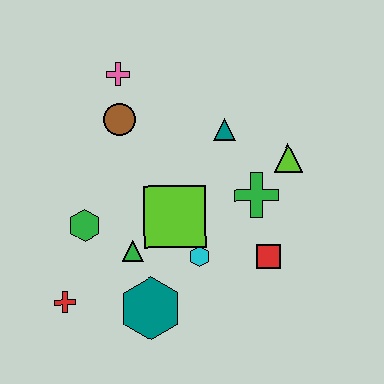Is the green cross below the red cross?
No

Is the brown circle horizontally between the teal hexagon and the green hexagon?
Yes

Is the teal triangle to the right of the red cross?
Yes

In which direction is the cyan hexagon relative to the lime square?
The cyan hexagon is below the lime square.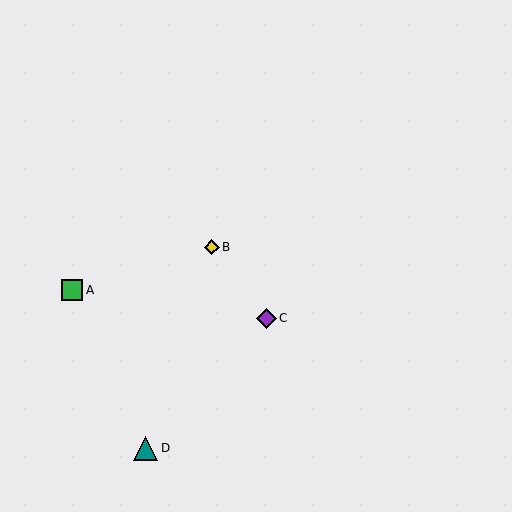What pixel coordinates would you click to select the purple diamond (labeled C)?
Click at (266, 318) to select the purple diamond C.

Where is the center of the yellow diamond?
The center of the yellow diamond is at (212, 247).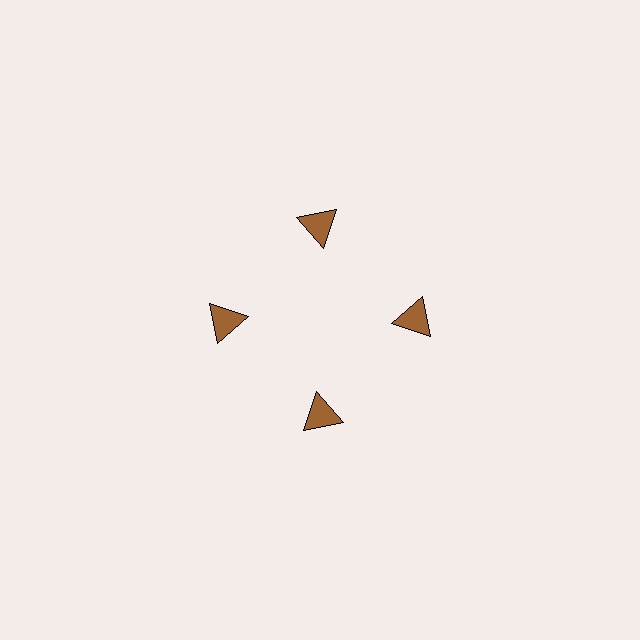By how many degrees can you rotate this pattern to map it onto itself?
The pattern maps onto itself every 90 degrees of rotation.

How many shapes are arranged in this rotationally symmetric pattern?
There are 4 shapes, arranged in 4 groups of 1.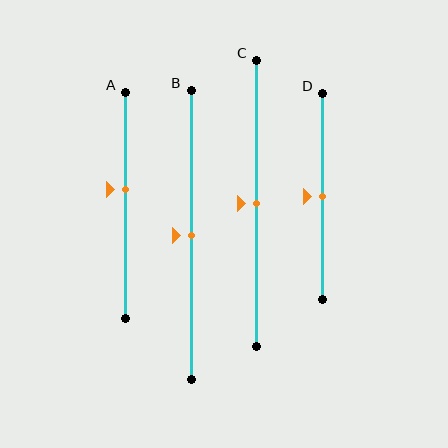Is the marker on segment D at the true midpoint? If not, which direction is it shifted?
Yes, the marker on segment D is at the true midpoint.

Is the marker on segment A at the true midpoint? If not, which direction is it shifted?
No, the marker on segment A is shifted upward by about 7% of the segment length.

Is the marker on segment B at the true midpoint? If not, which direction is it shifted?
Yes, the marker on segment B is at the true midpoint.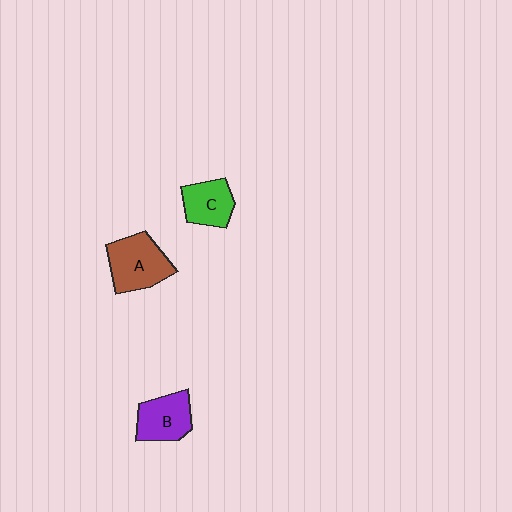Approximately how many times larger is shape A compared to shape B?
Approximately 1.2 times.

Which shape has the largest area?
Shape A (brown).